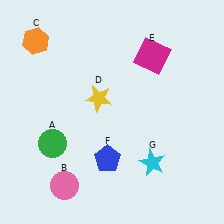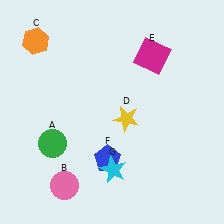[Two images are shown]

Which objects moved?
The objects that moved are: the yellow star (D), the cyan star (G).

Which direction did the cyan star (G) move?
The cyan star (G) moved left.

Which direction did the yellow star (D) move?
The yellow star (D) moved right.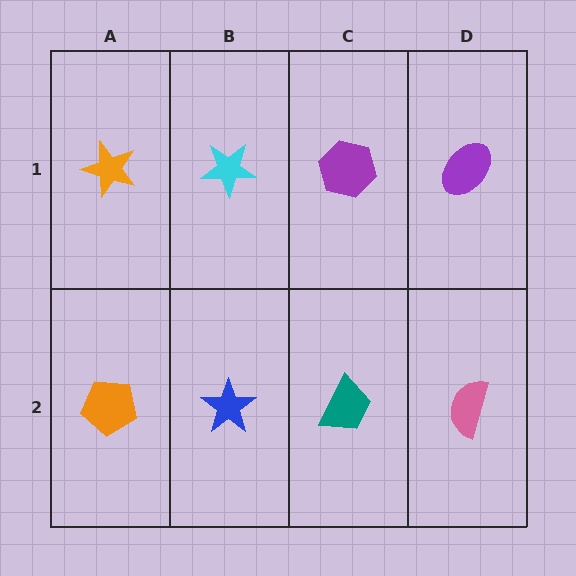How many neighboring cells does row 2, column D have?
2.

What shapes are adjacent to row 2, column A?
An orange star (row 1, column A), a blue star (row 2, column B).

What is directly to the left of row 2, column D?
A teal trapezoid.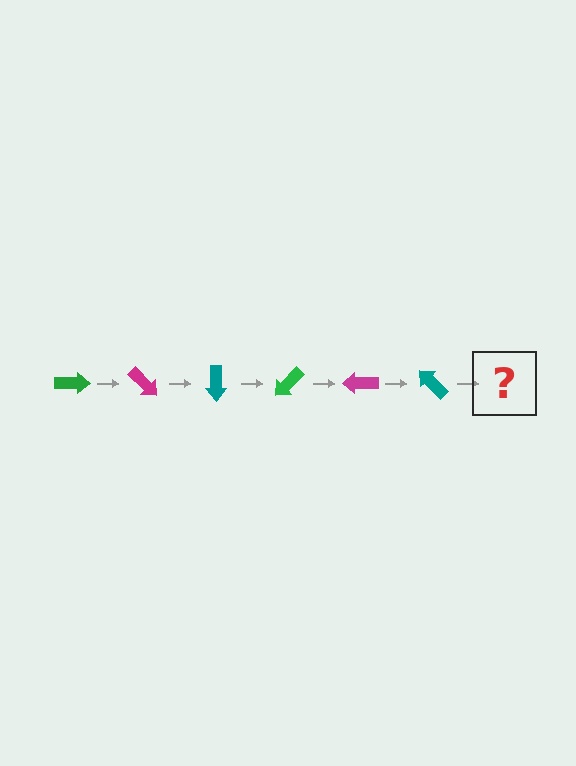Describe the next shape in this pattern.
It should be a green arrow, rotated 270 degrees from the start.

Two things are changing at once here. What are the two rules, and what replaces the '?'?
The two rules are that it rotates 45 degrees each step and the color cycles through green, magenta, and teal. The '?' should be a green arrow, rotated 270 degrees from the start.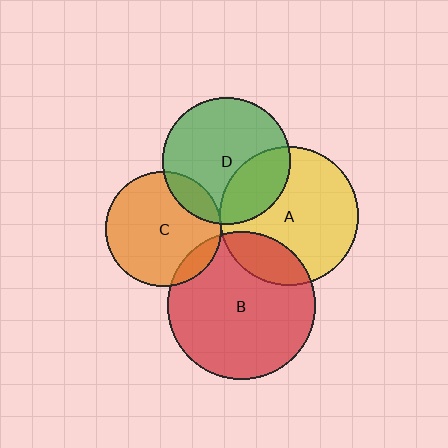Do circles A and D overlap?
Yes.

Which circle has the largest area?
Circle B (red).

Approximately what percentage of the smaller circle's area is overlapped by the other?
Approximately 30%.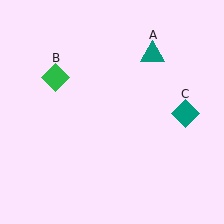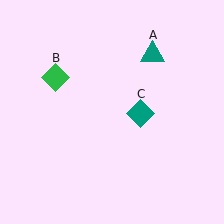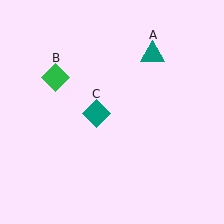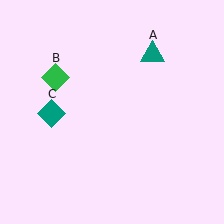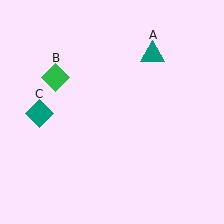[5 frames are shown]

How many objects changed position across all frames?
1 object changed position: teal diamond (object C).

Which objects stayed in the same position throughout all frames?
Teal triangle (object A) and green diamond (object B) remained stationary.